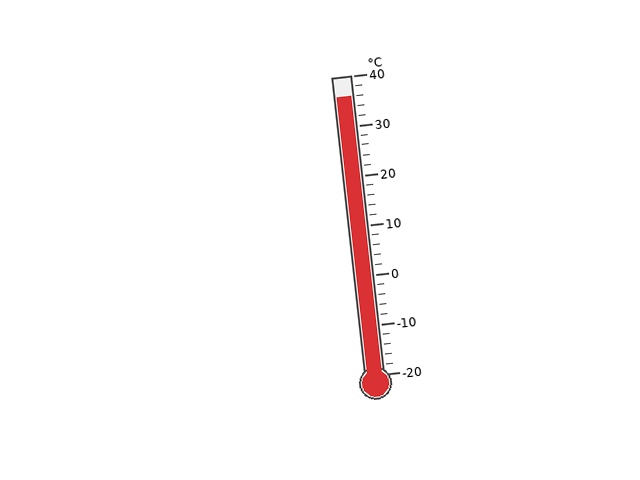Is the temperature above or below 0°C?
The temperature is above 0°C.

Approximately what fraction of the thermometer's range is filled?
The thermometer is filled to approximately 95% of its range.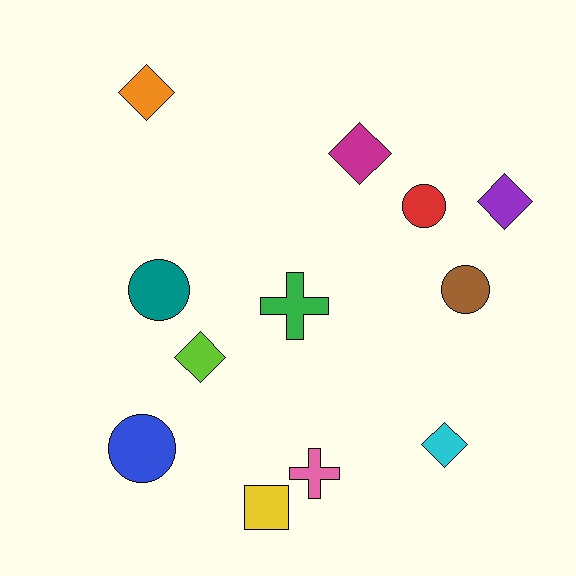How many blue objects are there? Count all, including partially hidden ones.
There is 1 blue object.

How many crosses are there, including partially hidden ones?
There are 2 crosses.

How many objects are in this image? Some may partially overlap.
There are 12 objects.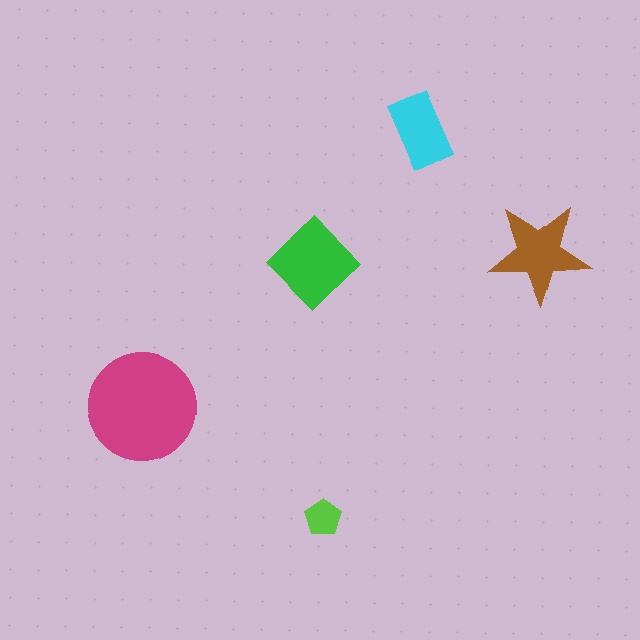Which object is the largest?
The magenta circle.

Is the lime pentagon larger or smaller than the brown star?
Smaller.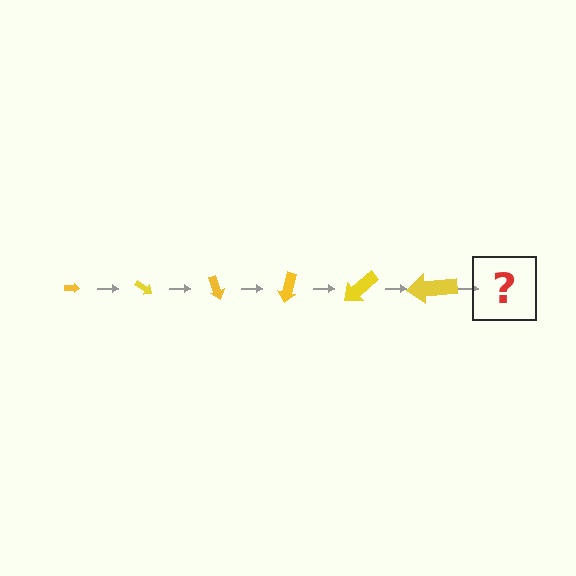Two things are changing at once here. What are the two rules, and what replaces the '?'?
The two rules are that the arrow grows larger each step and it rotates 35 degrees each step. The '?' should be an arrow, larger than the previous one and rotated 210 degrees from the start.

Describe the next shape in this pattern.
It should be an arrow, larger than the previous one and rotated 210 degrees from the start.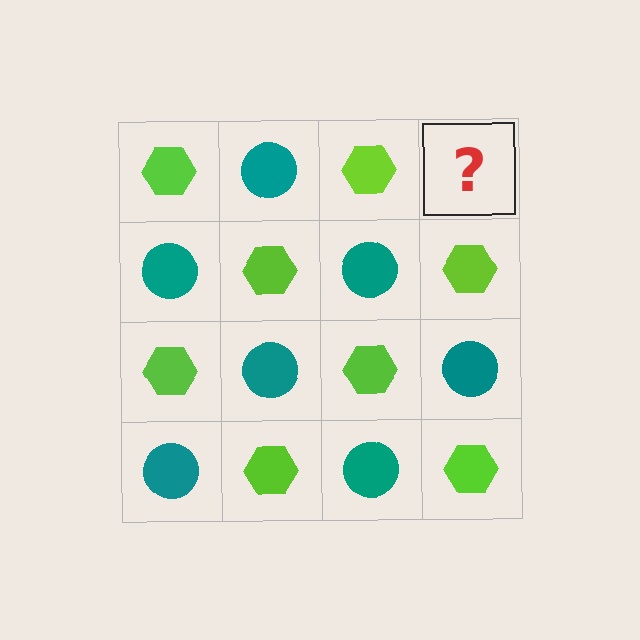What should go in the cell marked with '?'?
The missing cell should contain a teal circle.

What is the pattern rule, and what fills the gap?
The rule is that it alternates lime hexagon and teal circle in a checkerboard pattern. The gap should be filled with a teal circle.